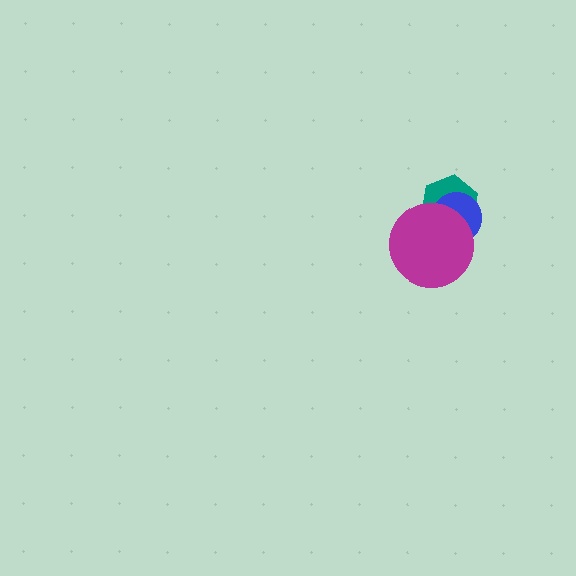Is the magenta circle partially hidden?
No, no other shape covers it.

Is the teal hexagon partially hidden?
Yes, it is partially covered by another shape.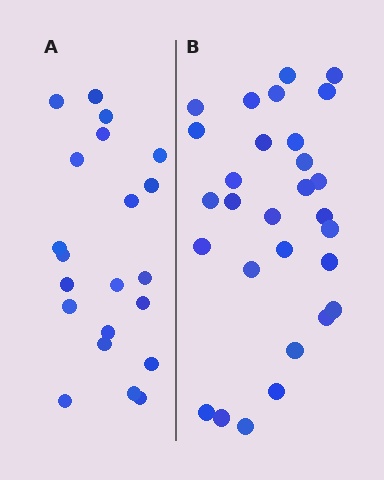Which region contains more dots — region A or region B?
Region B (the right region) has more dots.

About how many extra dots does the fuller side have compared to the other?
Region B has roughly 8 or so more dots than region A.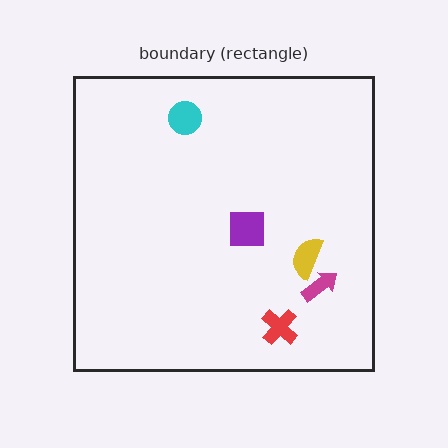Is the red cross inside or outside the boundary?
Inside.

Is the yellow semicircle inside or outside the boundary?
Inside.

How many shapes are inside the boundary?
5 inside, 0 outside.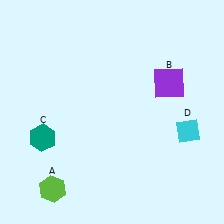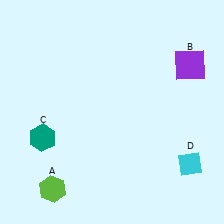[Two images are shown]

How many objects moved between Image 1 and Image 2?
2 objects moved between the two images.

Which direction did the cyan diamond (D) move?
The cyan diamond (D) moved down.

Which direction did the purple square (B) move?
The purple square (B) moved right.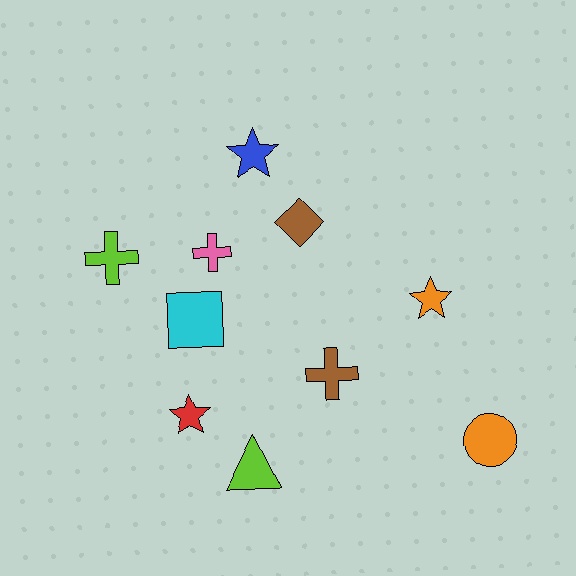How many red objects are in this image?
There is 1 red object.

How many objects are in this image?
There are 10 objects.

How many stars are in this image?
There are 3 stars.